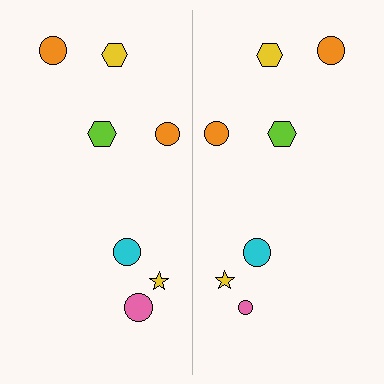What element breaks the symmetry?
The pink circle on the right side has a different size than its mirror counterpart.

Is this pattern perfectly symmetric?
No, the pattern is not perfectly symmetric. The pink circle on the right side has a different size than its mirror counterpart.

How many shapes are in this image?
There are 14 shapes in this image.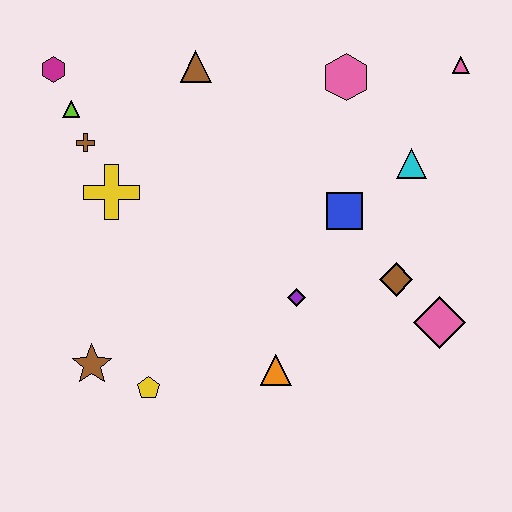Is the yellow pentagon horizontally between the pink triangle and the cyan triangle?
No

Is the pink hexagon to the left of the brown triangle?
No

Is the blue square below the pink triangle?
Yes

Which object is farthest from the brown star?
The pink triangle is farthest from the brown star.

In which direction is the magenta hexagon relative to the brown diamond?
The magenta hexagon is to the left of the brown diamond.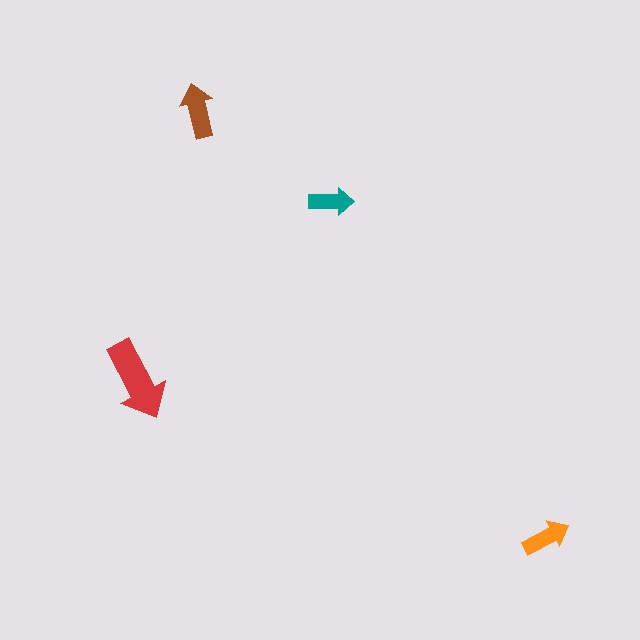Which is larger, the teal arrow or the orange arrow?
The orange one.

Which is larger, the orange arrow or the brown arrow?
The brown one.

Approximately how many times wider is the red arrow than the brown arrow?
About 1.5 times wider.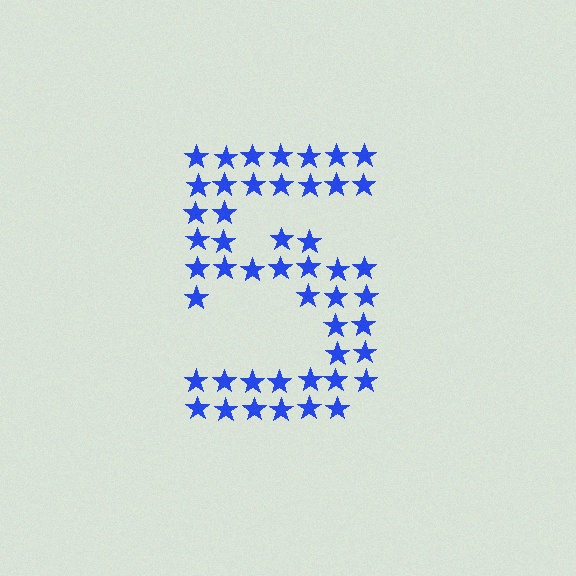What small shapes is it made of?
It is made of small stars.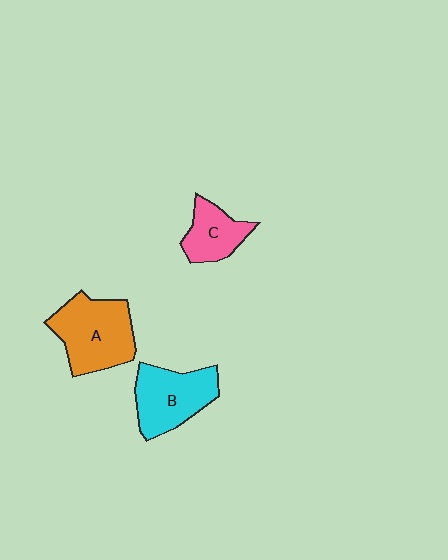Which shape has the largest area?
Shape A (orange).